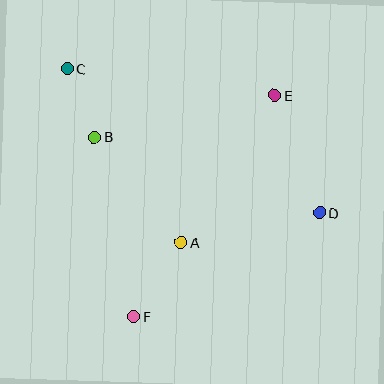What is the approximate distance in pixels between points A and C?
The distance between A and C is approximately 208 pixels.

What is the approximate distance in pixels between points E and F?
The distance between E and F is approximately 262 pixels.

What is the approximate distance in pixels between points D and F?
The distance between D and F is approximately 213 pixels.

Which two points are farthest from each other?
Points C and D are farthest from each other.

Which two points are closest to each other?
Points B and C are closest to each other.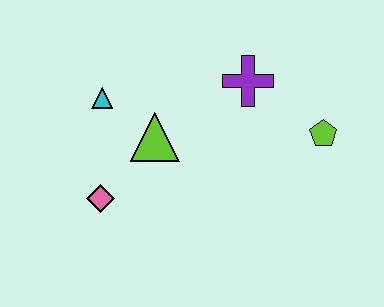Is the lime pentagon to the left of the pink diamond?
No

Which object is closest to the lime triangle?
The cyan triangle is closest to the lime triangle.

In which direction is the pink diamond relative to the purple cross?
The pink diamond is to the left of the purple cross.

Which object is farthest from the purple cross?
The pink diamond is farthest from the purple cross.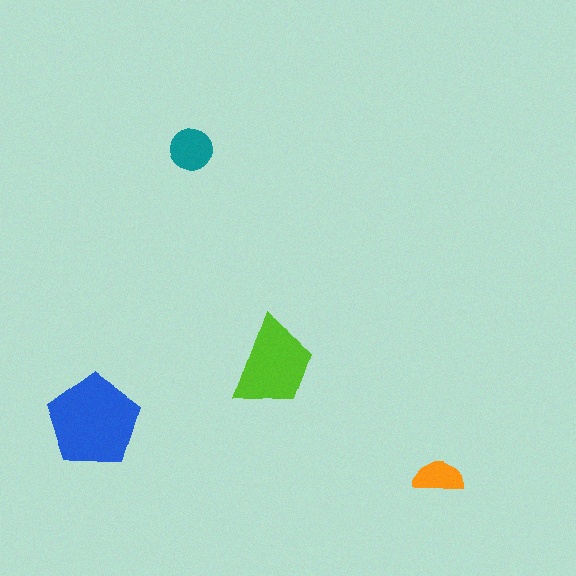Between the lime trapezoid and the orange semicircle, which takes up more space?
The lime trapezoid.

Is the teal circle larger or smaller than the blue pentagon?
Smaller.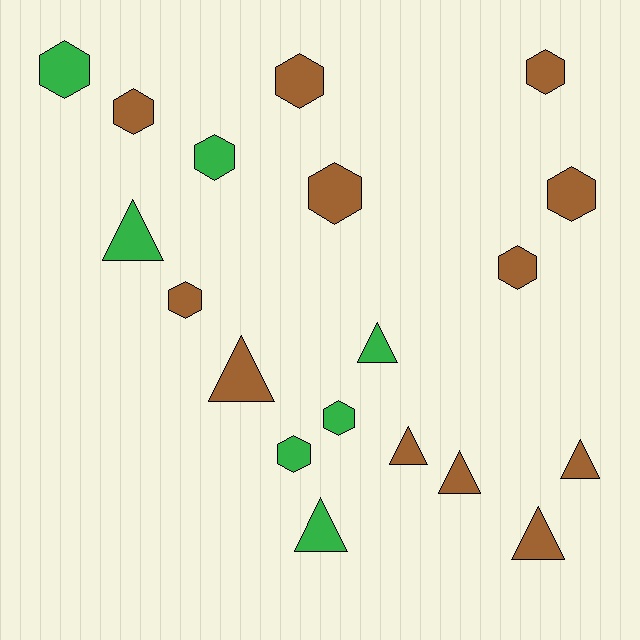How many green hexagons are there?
There are 4 green hexagons.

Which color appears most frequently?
Brown, with 12 objects.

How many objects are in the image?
There are 19 objects.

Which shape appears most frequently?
Hexagon, with 11 objects.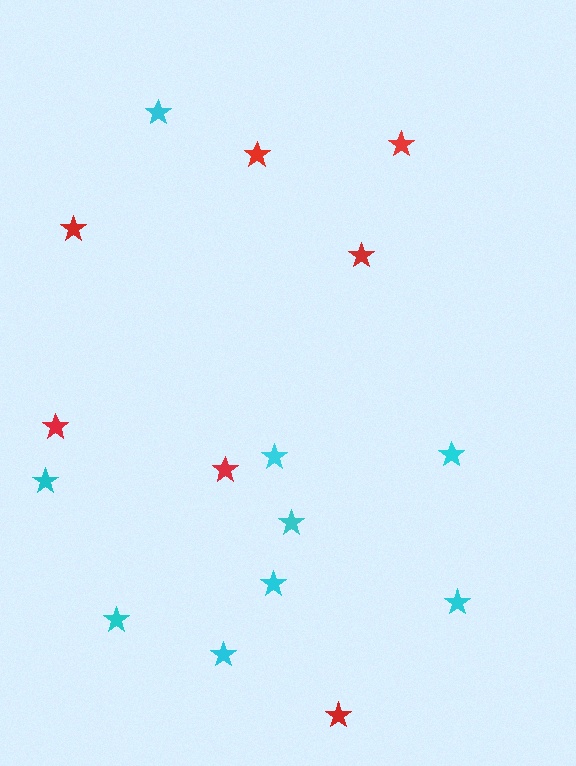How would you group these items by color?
There are 2 groups: one group of cyan stars (9) and one group of red stars (7).